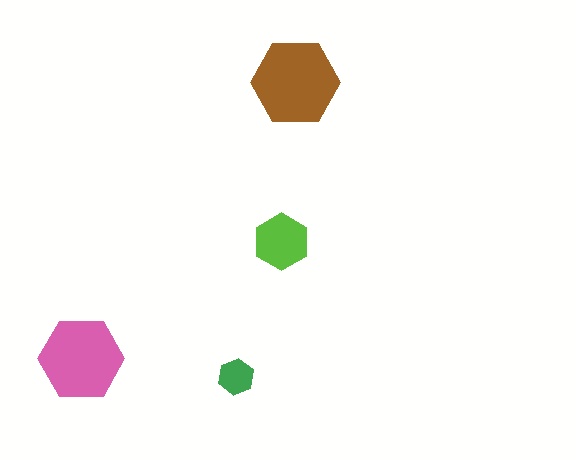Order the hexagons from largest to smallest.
the brown one, the pink one, the lime one, the green one.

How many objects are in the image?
There are 4 objects in the image.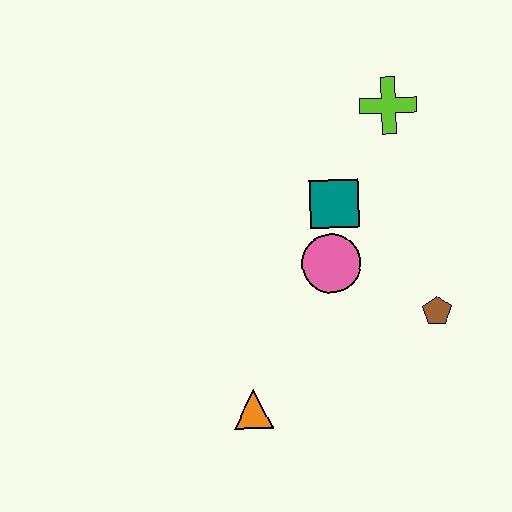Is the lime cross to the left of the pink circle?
No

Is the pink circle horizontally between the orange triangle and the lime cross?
Yes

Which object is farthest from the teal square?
The orange triangle is farthest from the teal square.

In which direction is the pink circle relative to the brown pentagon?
The pink circle is to the left of the brown pentagon.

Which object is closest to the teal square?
The pink circle is closest to the teal square.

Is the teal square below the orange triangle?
No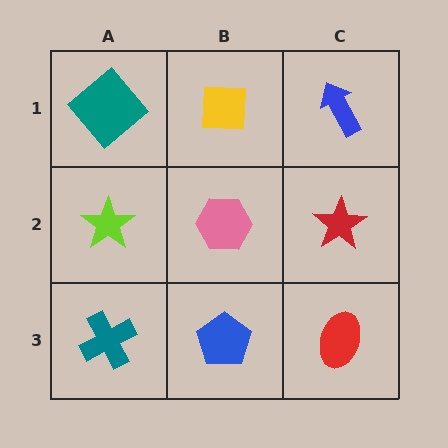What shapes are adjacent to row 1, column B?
A pink hexagon (row 2, column B), a teal diamond (row 1, column A), a blue arrow (row 1, column C).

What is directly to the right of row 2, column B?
A red star.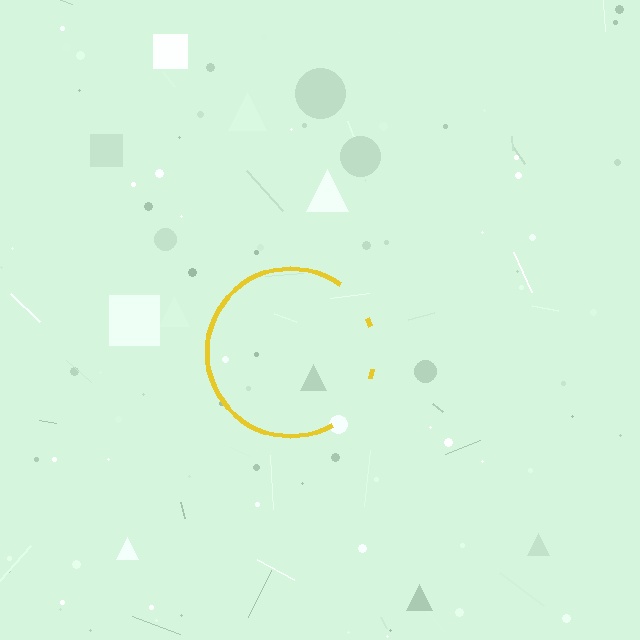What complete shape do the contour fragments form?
The contour fragments form a circle.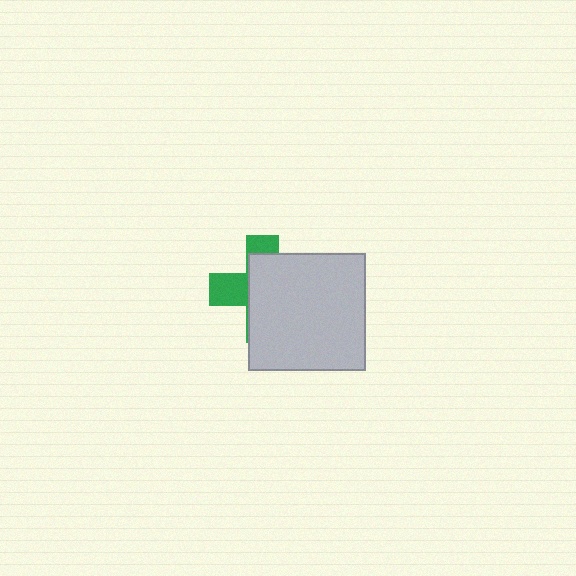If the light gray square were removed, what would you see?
You would see the complete green cross.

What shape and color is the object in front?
The object in front is a light gray square.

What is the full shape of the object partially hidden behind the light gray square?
The partially hidden object is a green cross.